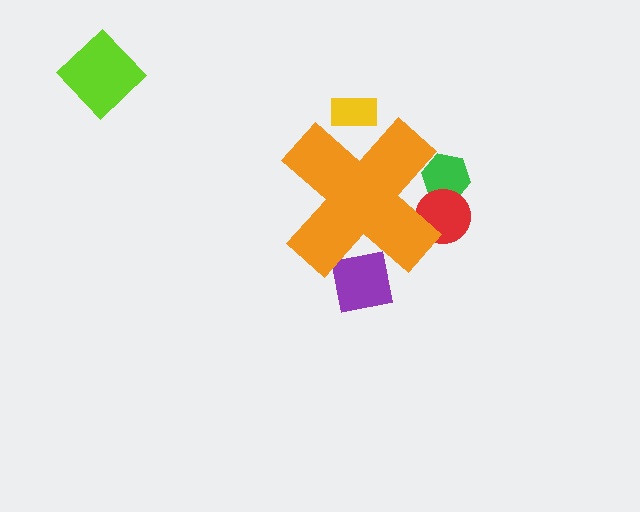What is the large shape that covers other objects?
An orange cross.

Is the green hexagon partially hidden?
Yes, the green hexagon is partially hidden behind the orange cross.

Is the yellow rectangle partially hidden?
Yes, the yellow rectangle is partially hidden behind the orange cross.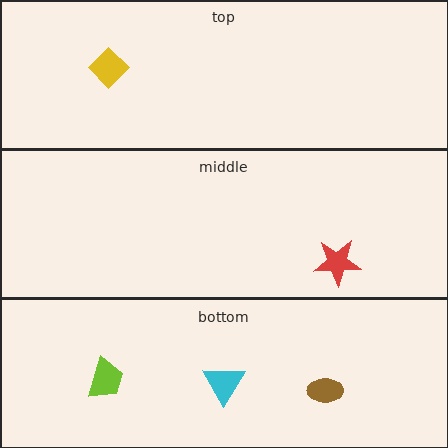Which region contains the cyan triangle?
The bottom region.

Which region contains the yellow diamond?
The top region.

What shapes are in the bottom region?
The lime trapezoid, the cyan triangle, the brown ellipse.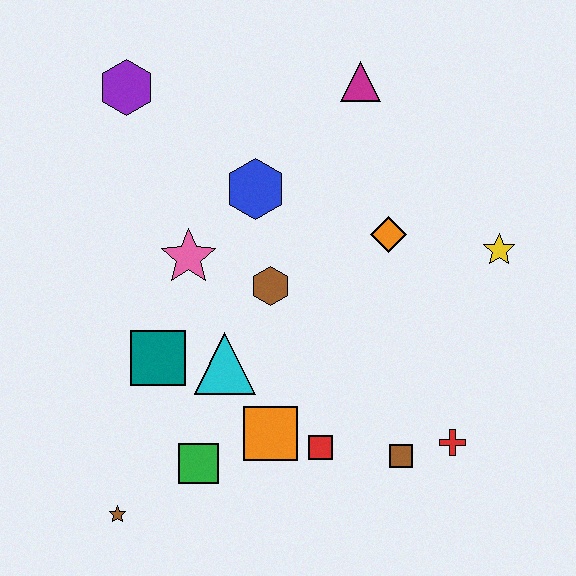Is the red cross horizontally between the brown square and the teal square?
No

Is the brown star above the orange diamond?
No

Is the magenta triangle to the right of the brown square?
No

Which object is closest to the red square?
The orange square is closest to the red square.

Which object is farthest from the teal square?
The yellow star is farthest from the teal square.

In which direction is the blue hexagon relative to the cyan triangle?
The blue hexagon is above the cyan triangle.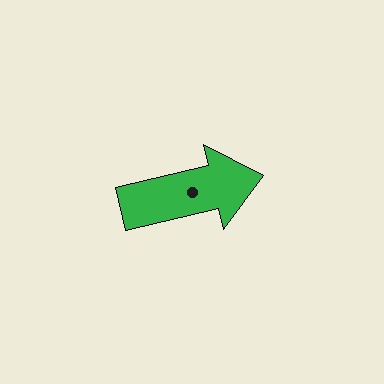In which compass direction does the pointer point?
East.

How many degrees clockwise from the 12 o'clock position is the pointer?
Approximately 77 degrees.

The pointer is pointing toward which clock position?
Roughly 3 o'clock.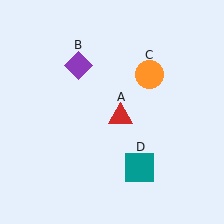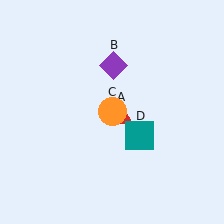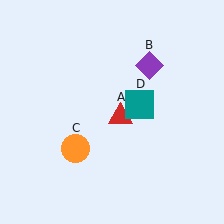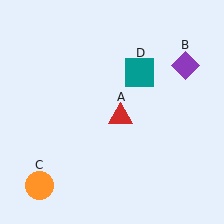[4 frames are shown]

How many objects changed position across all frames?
3 objects changed position: purple diamond (object B), orange circle (object C), teal square (object D).